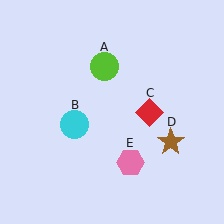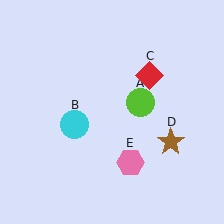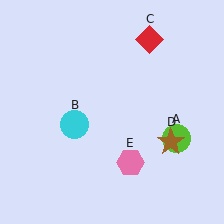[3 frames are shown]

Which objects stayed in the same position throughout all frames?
Cyan circle (object B) and brown star (object D) and pink hexagon (object E) remained stationary.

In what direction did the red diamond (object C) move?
The red diamond (object C) moved up.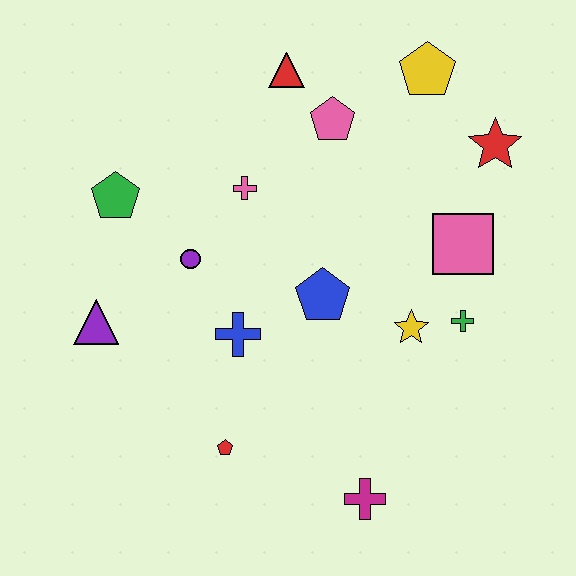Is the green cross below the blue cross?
No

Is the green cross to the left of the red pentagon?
No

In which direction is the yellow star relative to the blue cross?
The yellow star is to the right of the blue cross.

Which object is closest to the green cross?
The yellow star is closest to the green cross.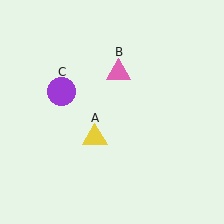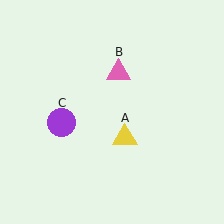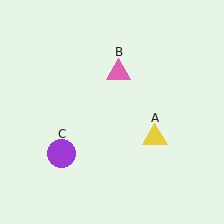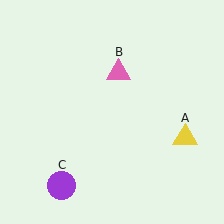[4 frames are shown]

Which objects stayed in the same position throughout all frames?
Pink triangle (object B) remained stationary.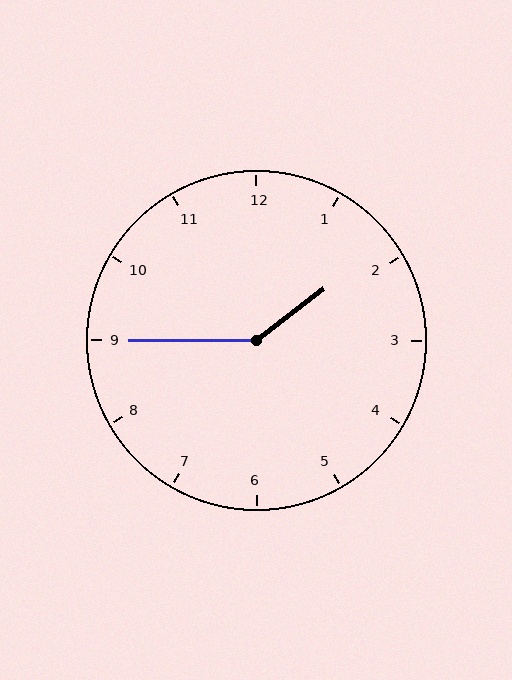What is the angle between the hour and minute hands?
Approximately 142 degrees.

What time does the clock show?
1:45.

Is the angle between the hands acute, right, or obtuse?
It is obtuse.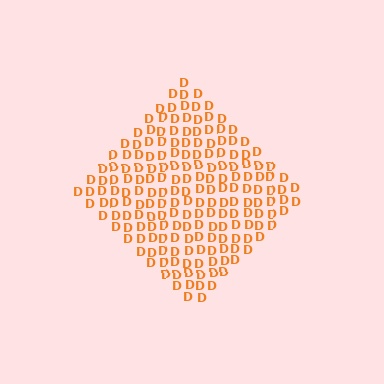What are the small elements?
The small elements are letter D's.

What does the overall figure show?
The overall figure shows a diamond.